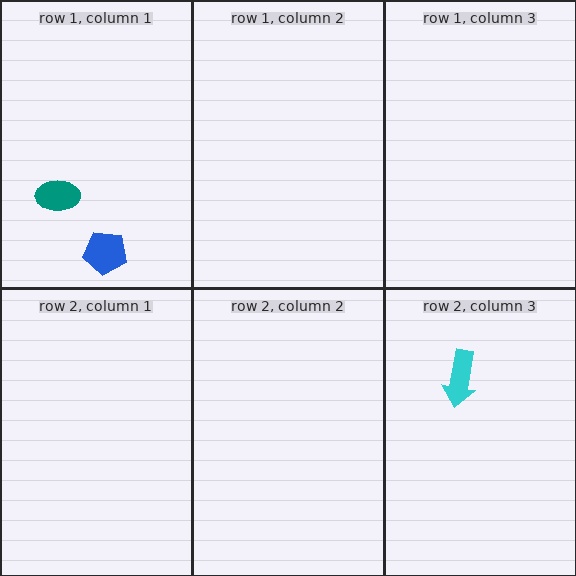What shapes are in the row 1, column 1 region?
The teal ellipse, the blue pentagon.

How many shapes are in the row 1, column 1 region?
2.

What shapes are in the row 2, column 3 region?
The cyan arrow.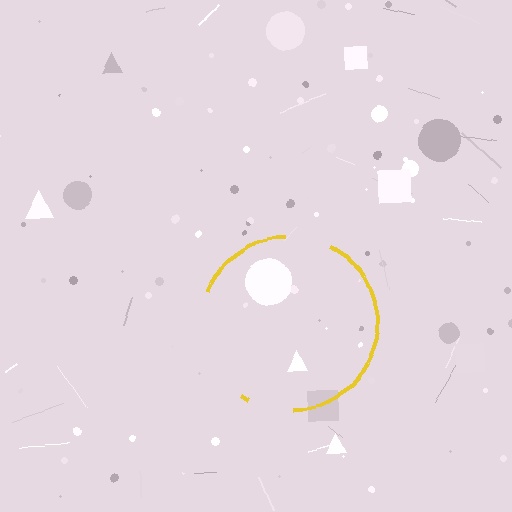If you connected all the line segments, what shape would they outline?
They would outline a circle.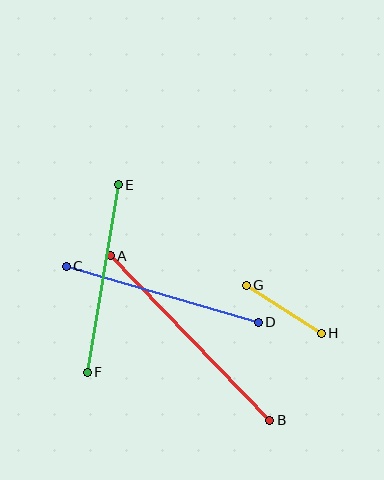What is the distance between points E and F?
The distance is approximately 190 pixels.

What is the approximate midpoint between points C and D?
The midpoint is at approximately (162, 294) pixels.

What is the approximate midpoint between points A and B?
The midpoint is at approximately (190, 338) pixels.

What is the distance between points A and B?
The distance is approximately 229 pixels.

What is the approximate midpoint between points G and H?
The midpoint is at approximately (284, 309) pixels.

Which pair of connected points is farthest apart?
Points A and B are farthest apart.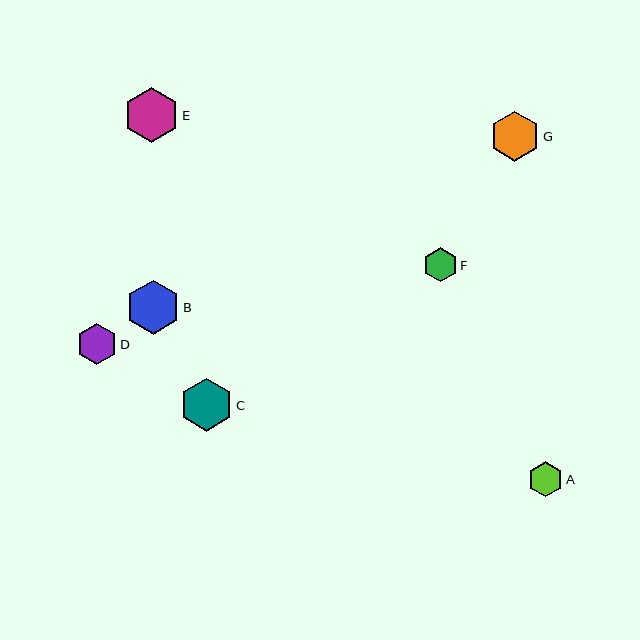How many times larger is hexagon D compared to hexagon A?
Hexagon D is approximately 1.1 times the size of hexagon A.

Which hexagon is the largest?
Hexagon E is the largest with a size of approximately 55 pixels.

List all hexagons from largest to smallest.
From largest to smallest: E, B, C, G, D, A, F.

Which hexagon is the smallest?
Hexagon F is the smallest with a size of approximately 34 pixels.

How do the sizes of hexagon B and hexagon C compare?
Hexagon B and hexagon C are approximately the same size.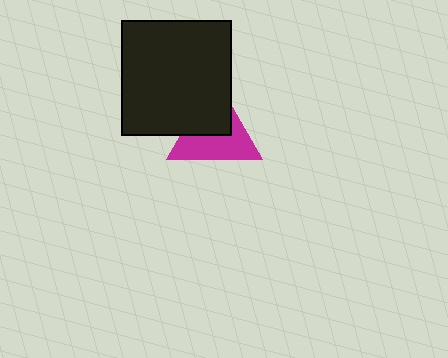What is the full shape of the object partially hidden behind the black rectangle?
The partially hidden object is a magenta triangle.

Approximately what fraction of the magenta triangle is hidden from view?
Roughly 44% of the magenta triangle is hidden behind the black rectangle.